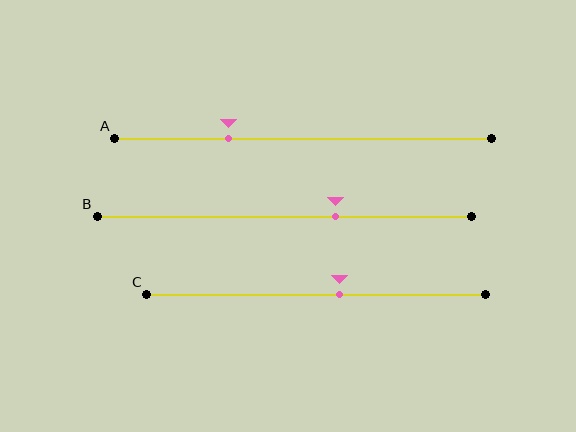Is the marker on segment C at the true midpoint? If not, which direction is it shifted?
No, the marker on segment C is shifted to the right by about 7% of the segment length.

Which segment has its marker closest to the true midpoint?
Segment C has its marker closest to the true midpoint.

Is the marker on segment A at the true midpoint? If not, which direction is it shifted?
No, the marker on segment A is shifted to the left by about 20% of the segment length.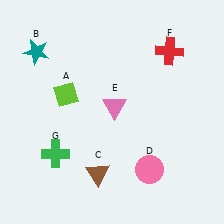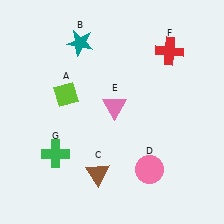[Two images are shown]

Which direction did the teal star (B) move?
The teal star (B) moved right.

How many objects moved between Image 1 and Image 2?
1 object moved between the two images.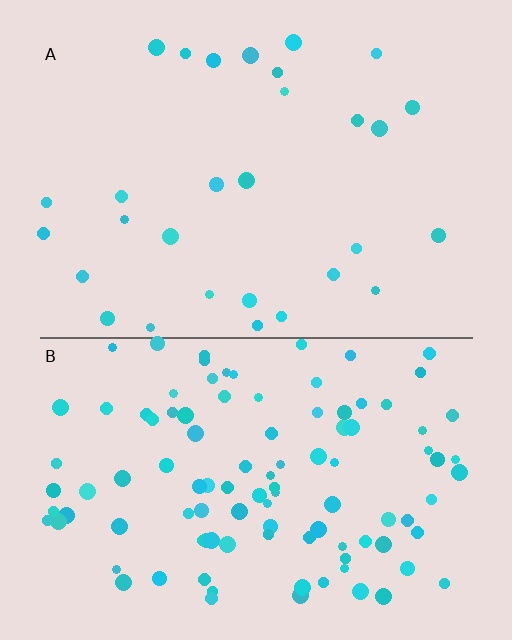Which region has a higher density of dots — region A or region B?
B (the bottom).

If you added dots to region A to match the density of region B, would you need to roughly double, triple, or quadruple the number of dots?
Approximately triple.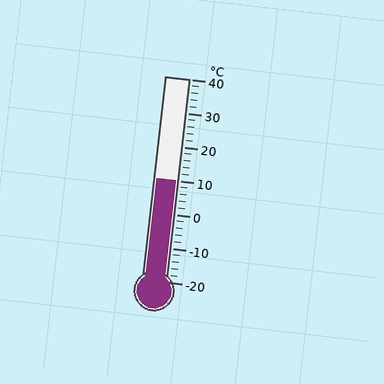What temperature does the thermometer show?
The thermometer shows approximately 10°C.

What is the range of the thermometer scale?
The thermometer scale ranges from -20°C to 40°C.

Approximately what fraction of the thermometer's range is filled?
The thermometer is filled to approximately 50% of its range.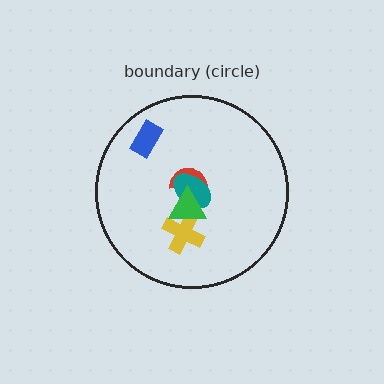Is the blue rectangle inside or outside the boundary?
Inside.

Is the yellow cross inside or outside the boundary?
Inside.